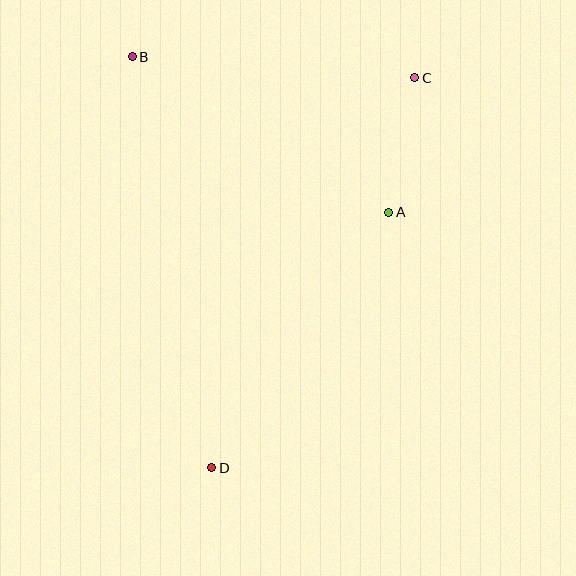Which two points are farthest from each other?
Points C and D are farthest from each other.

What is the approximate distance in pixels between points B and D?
The distance between B and D is approximately 419 pixels.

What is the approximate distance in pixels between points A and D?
The distance between A and D is approximately 311 pixels.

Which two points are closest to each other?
Points A and C are closest to each other.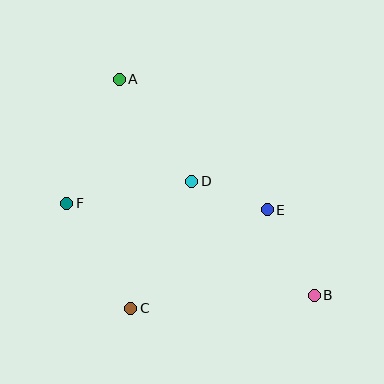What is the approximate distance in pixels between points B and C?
The distance between B and C is approximately 184 pixels.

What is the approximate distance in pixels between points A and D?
The distance between A and D is approximately 125 pixels.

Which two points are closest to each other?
Points D and E are closest to each other.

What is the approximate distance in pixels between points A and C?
The distance between A and C is approximately 230 pixels.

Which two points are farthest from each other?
Points A and B are farthest from each other.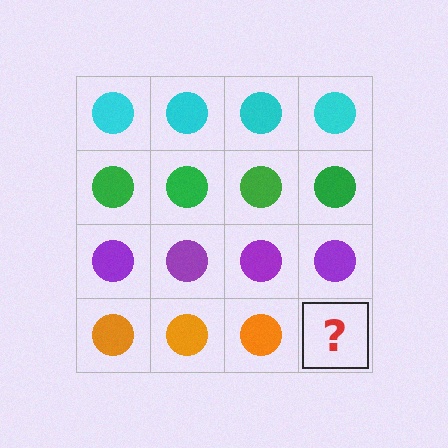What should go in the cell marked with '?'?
The missing cell should contain an orange circle.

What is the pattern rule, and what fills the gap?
The rule is that each row has a consistent color. The gap should be filled with an orange circle.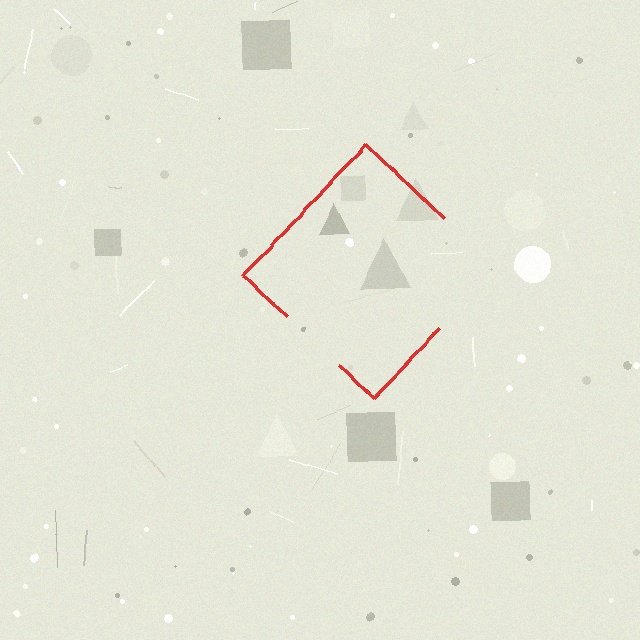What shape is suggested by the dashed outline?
The dashed outline suggests a diamond.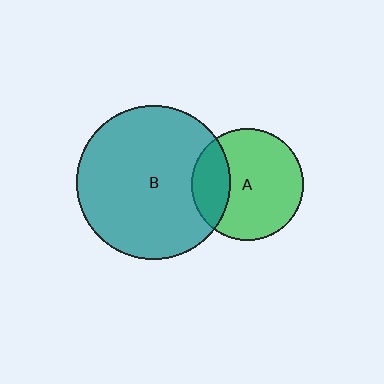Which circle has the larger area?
Circle B (teal).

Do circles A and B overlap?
Yes.